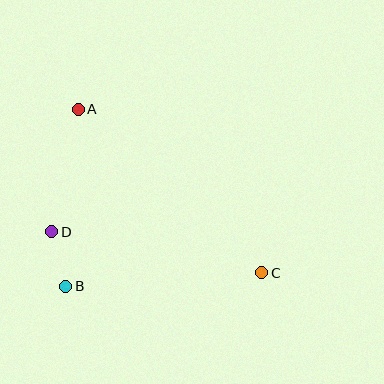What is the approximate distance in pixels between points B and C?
The distance between B and C is approximately 196 pixels.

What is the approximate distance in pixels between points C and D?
The distance between C and D is approximately 214 pixels.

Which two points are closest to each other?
Points B and D are closest to each other.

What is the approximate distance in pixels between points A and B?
The distance between A and B is approximately 177 pixels.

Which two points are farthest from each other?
Points A and C are farthest from each other.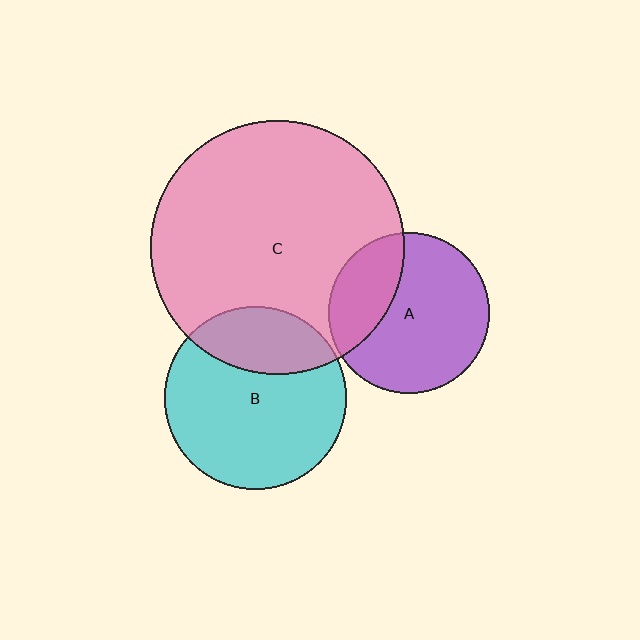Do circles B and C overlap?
Yes.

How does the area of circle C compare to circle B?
Approximately 1.9 times.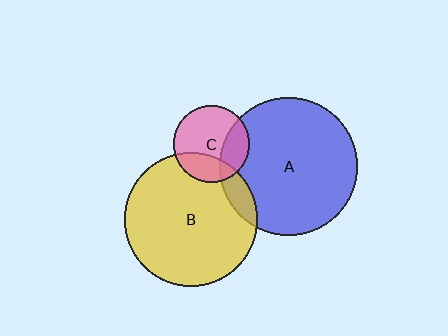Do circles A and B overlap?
Yes.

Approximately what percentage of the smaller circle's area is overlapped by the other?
Approximately 10%.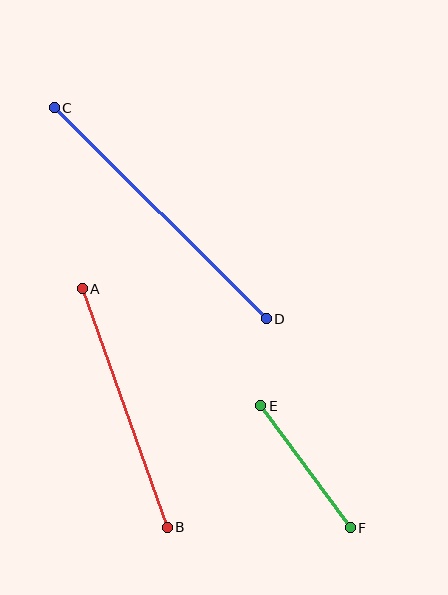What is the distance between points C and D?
The distance is approximately 299 pixels.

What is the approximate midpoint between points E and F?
The midpoint is at approximately (306, 467) pixels.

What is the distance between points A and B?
The distance is approximately 253 pixels.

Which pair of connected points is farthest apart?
Points C and D are farthest apart.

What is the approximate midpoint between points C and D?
The midpoint is at approximately (160, 213) pixels.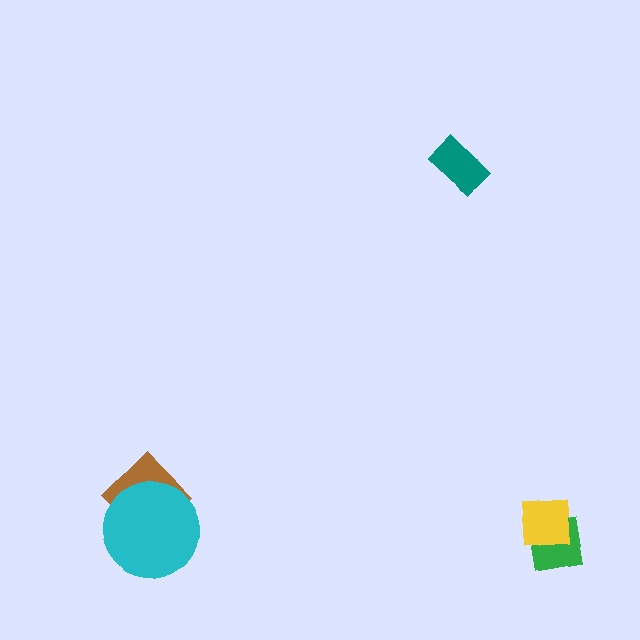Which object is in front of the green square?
The yellow square is in front of the green square.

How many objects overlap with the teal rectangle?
0 objects overlap with the teal rectangle.